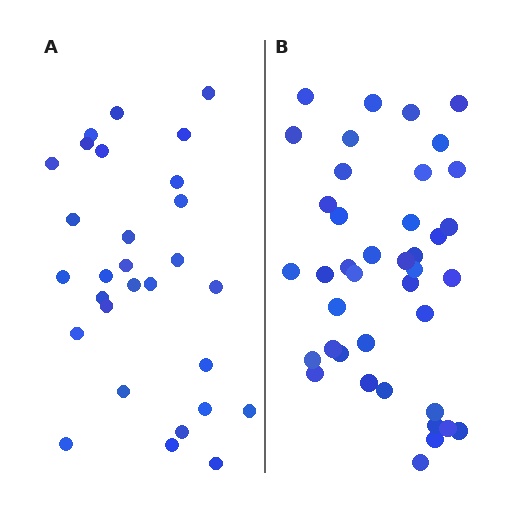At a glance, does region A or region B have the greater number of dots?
Region B (the right region) has more dots.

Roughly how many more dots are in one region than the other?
Region B has roughly 12 or so more dots than region A.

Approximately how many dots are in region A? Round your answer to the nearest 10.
About 30 dots. (The exact count is 29, which rounds to 30.)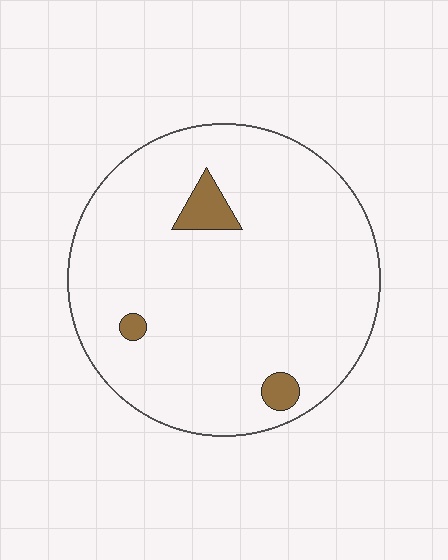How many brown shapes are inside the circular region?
3.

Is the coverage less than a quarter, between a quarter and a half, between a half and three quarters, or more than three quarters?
Less than a quarter.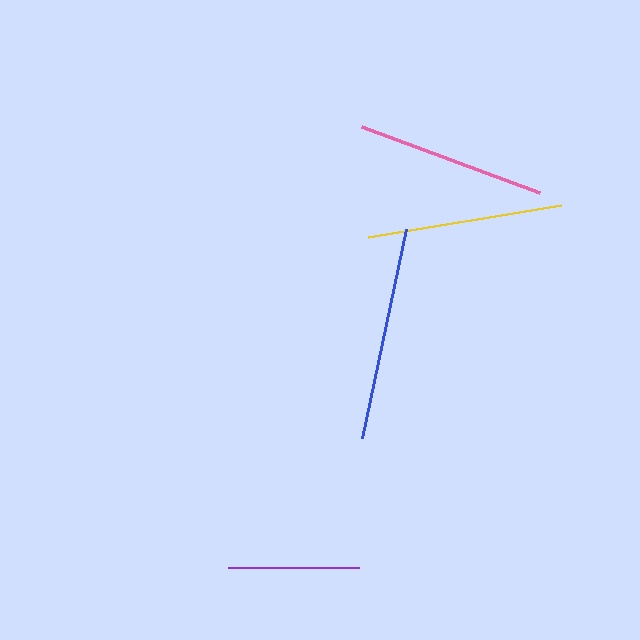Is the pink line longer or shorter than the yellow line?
The yellow line is longer than the pink line.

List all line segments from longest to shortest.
From longest to shortest: blue, yellow, pink, purple.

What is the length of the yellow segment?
The yellow segment is approximately 195 pixels long.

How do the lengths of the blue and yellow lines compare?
The blue and yellow lines are approximately the same length.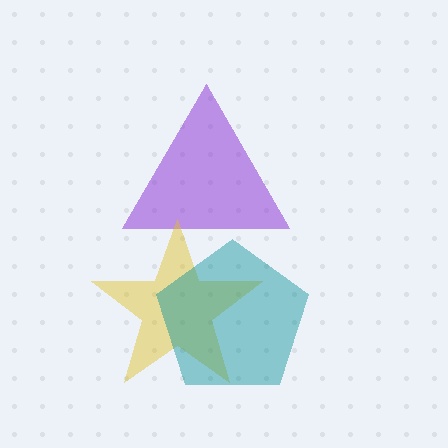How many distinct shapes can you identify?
There are 3 distinct shapes: a purple triangle, a yellow star, a teal pentagon.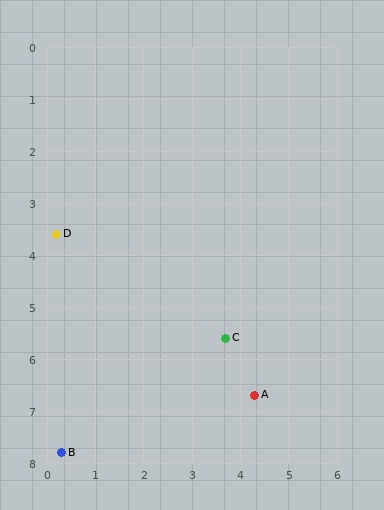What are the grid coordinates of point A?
Point A is at approximately (4.3, 6.7).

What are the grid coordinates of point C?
Point C is at approximately (3.7, 5.6).